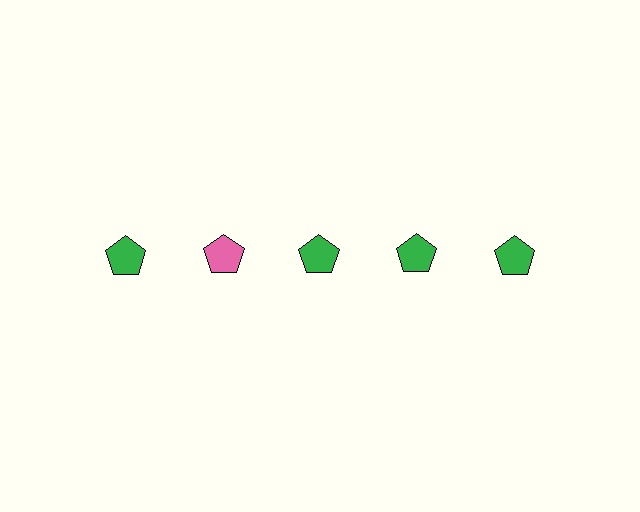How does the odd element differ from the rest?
It has a different color: pink instead of green.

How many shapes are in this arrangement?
There are 5 shapes arranged in a grid pattern.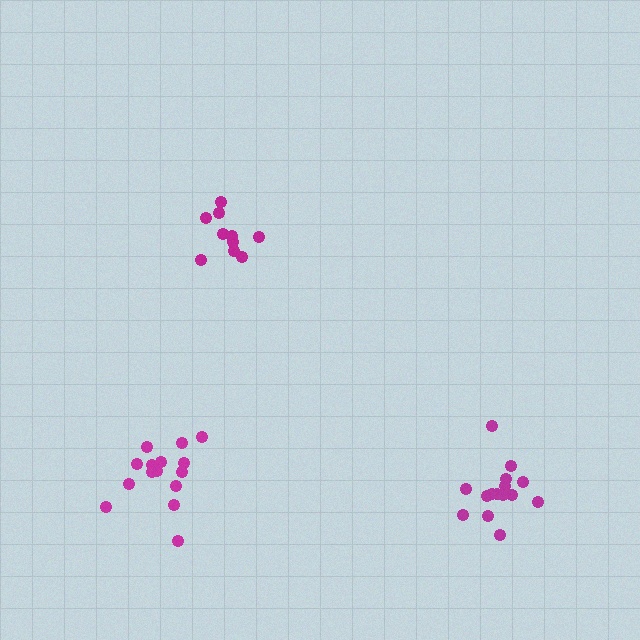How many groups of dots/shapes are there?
There are 3 groups.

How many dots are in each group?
Group 1: 10 dots, Group 2: 15 dots, Group 3: 15 dots (40 total).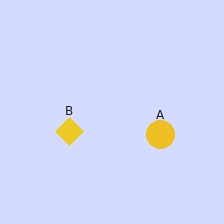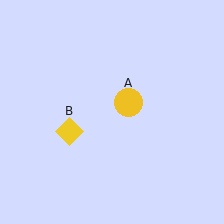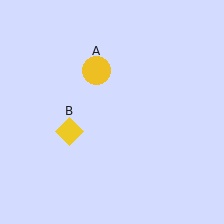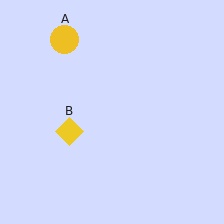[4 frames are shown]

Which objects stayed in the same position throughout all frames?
Yellow diamond (object B) remained stationary.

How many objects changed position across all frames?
1 object changed position: yellow circle (object A).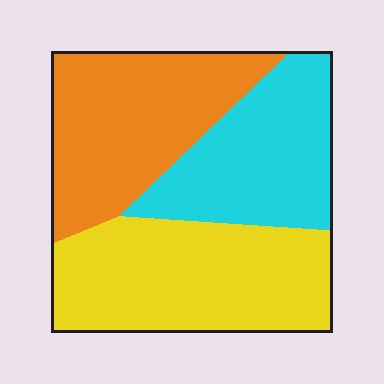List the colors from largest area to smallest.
From largest to smallest: yellow, orange, cyan.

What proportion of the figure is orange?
Orange covers around 35% of the figure.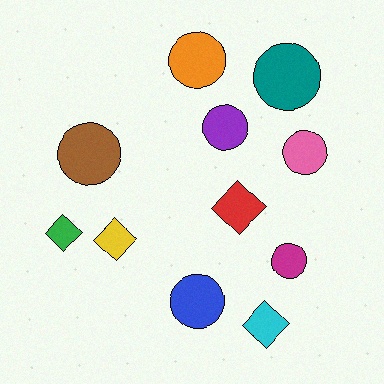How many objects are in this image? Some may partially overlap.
There are 11 objects.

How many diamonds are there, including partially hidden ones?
There are 4 diamonds.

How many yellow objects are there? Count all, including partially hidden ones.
There is 1 yellow object.